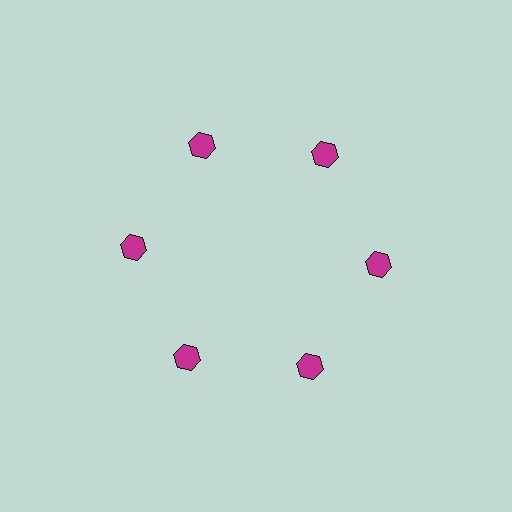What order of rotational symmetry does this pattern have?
This pattern has 6-fold rotational symmetry.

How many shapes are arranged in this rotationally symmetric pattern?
There are 6 shapes, arranged in 6 groups of 1.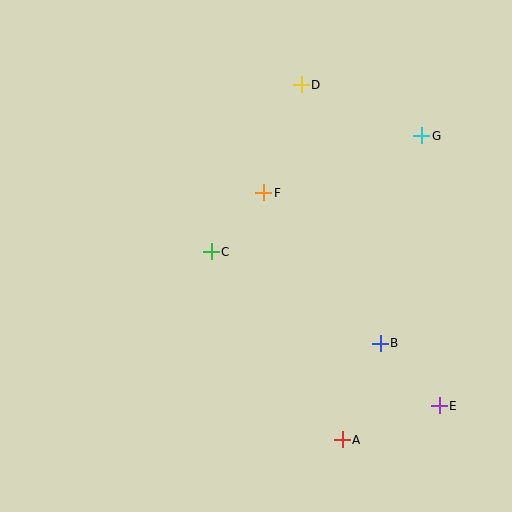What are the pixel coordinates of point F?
Point F is at (264, 193).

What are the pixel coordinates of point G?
Point G is at (422, 136).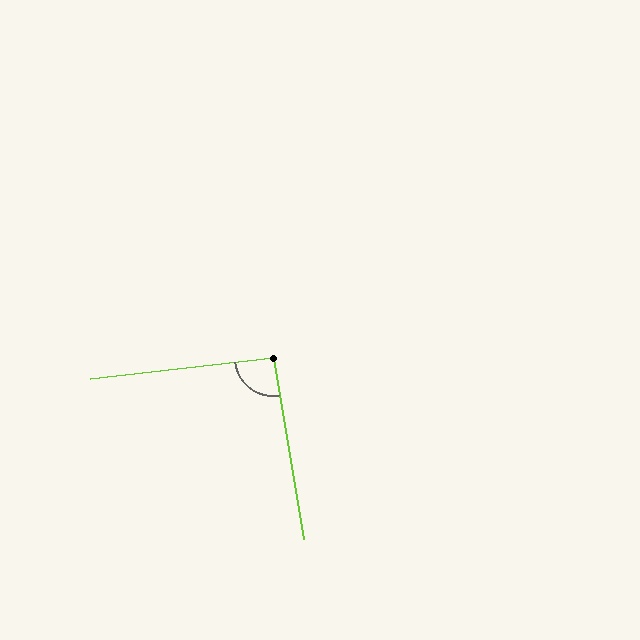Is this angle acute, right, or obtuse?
It is approximately a right angle.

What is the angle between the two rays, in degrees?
Approximately 93 degrees.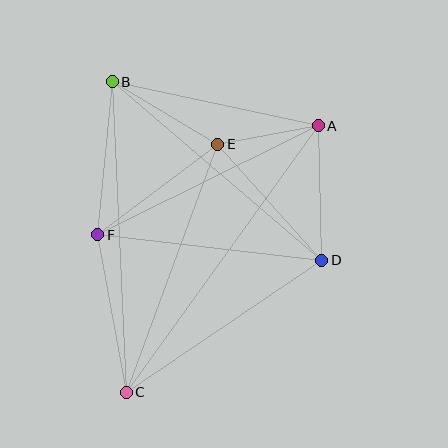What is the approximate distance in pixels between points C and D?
The distance between C and D is approximately 236 pixels.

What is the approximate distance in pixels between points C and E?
The distance between C and E is approximately 265 pixels.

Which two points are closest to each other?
Points A and E are closest to each other.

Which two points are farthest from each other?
Points A and C are farthest from each other.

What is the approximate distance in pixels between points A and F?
The distance between A and F is approximately 246 pixels.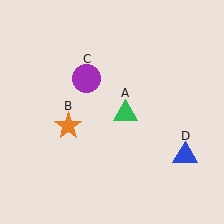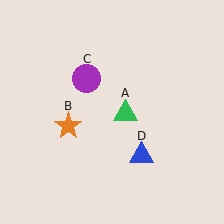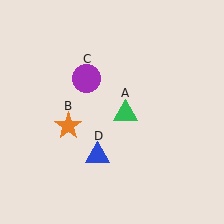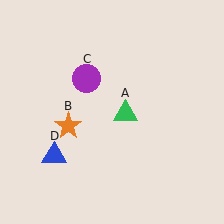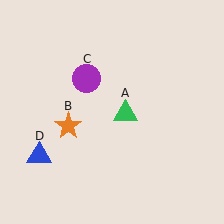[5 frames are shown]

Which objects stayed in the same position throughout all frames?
Green triangle (object A) and orange star (object B) and purple circle (object C) remained stationary.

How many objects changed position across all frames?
1 object changed position: blue triangle (object D).